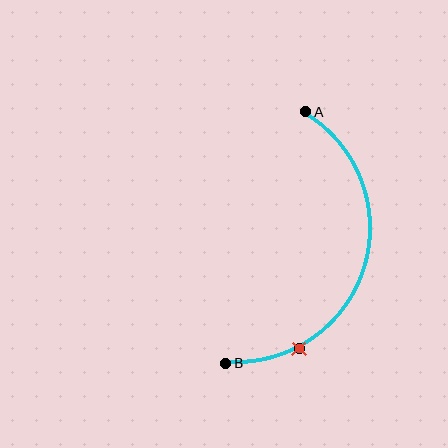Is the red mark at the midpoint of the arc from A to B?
No. The red mark lies on the arc but is closer to endpoint B. The arc midpoint would be at the point on the curve equidistant along the arc from both A and B.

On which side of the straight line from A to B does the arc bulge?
The arc bulges to the right of the straight line connecting A and B.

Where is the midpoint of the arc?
The arc midpoint is the point on the curve farthest from the straight line joining A and B. It sits to the right of that line.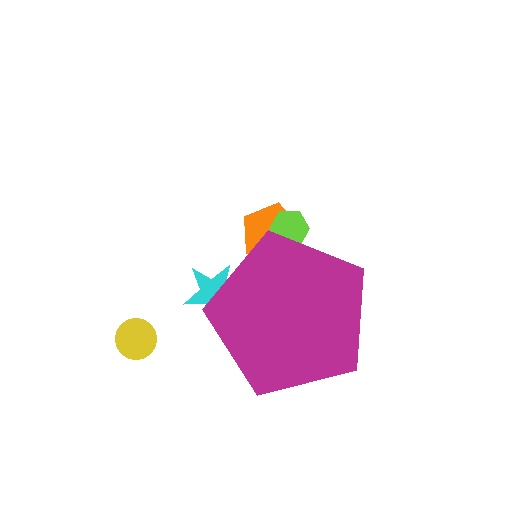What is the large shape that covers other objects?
A magenta pentagon.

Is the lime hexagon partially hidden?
Yes, the lime hexagon is partially hidden behind the magenta pentagon.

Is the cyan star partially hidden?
Yes, the cyan star is partially hidden behind the magenta pentagon.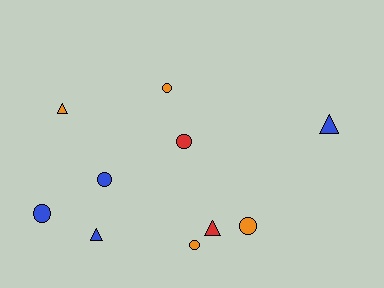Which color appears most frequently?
Orange, with 4 objects.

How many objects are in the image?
There are 10 objects.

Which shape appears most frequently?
Circle, with 6 objects.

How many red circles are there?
There is 1 red circle.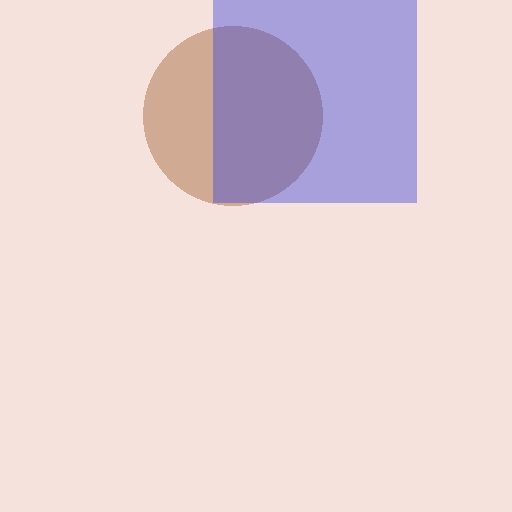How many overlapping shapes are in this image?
There are 2 overlapping shapes in the image.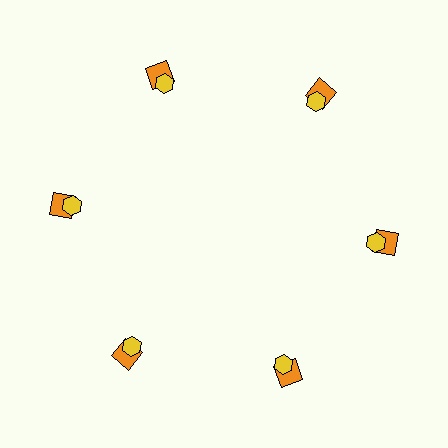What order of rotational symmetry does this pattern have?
This pattern has 6-fold rotational symmetry.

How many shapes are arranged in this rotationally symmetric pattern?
There are 12 shapes, arranged in 6 groups of 2.